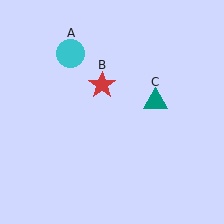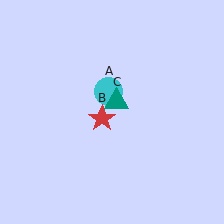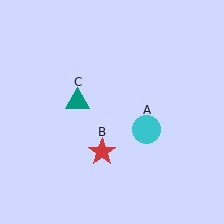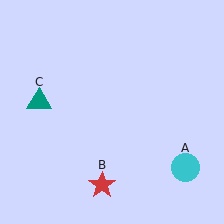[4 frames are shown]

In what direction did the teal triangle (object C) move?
The teal triangle (object C) moved left.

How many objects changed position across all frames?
3 objects changed position: cyan circle (object A), red star (object B), teal triangle (object C).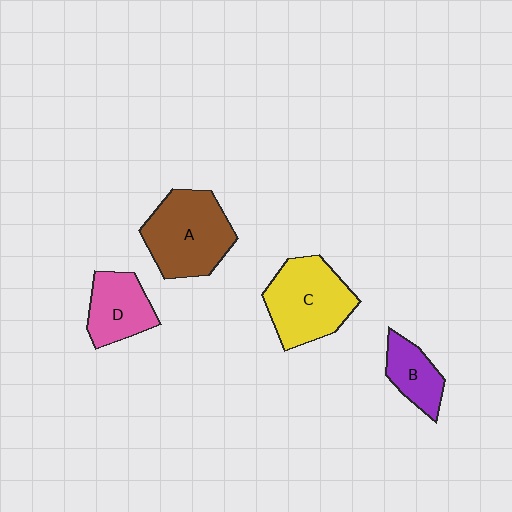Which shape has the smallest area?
Shape B (purple).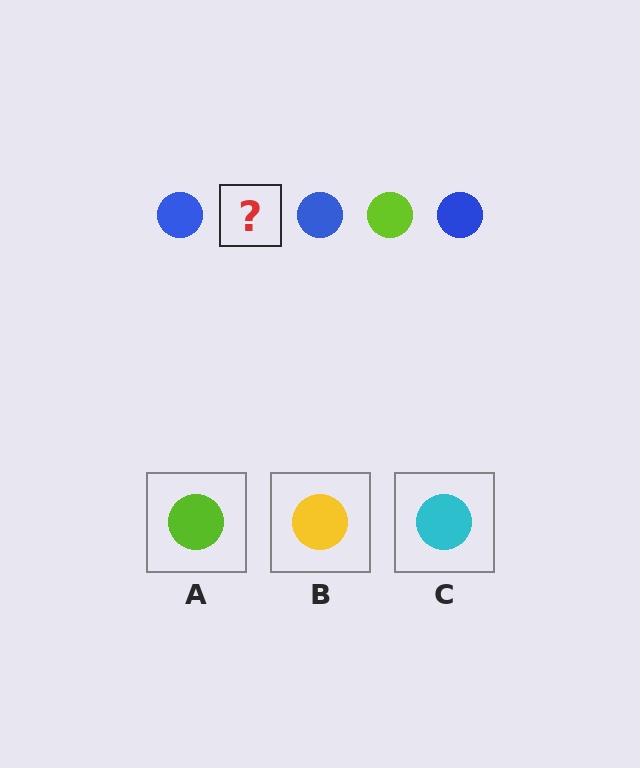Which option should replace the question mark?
Option A.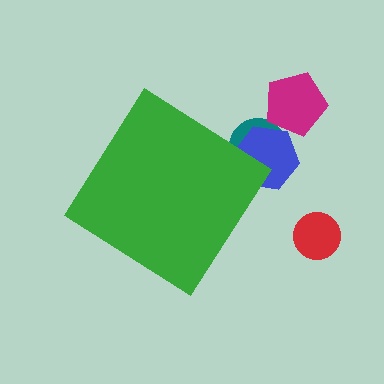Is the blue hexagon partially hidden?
Yes, the blue hexagon is partially hidden behind the green diamond.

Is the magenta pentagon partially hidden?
No, the magenta pentagon is fully visible.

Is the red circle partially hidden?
No, the red circle is fully visible.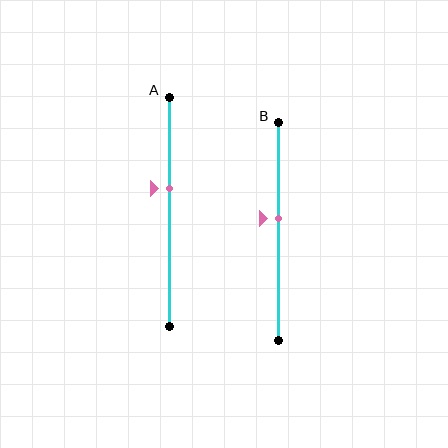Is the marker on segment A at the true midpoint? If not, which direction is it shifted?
No, the marker on segment A is shifted upward by about 10% of the segment length.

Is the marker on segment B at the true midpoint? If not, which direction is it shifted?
No, the marker on segment B is shifted upward by about 6% of the segment length.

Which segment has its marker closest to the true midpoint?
Segment B has its marker closest to the true midpoint.